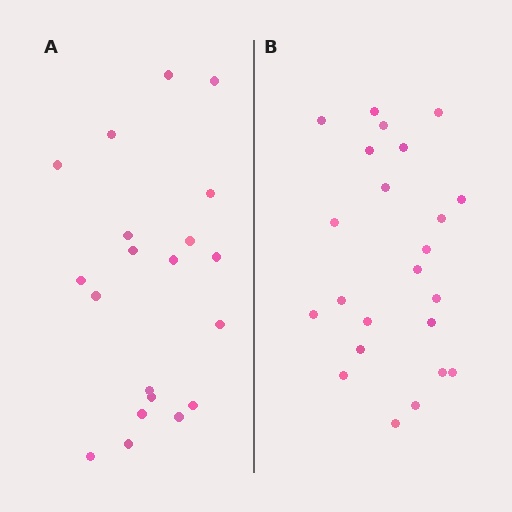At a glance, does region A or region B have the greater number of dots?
Region B (the right region) has more dots.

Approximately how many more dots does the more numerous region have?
Region B has just a few more — roughly 2 or 3 more dots than region A.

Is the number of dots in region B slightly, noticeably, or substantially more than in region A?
Region B has only slightly more — the two regions are fairly close. The ratio is roughly 1.1 to 1.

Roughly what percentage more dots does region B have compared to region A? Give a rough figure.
About 15% more.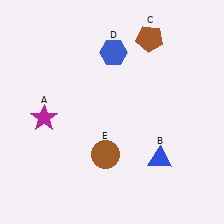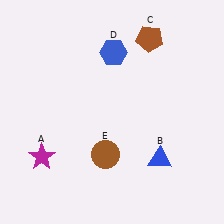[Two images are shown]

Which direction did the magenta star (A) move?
The magenta star (A) moved down.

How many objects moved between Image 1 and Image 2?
1 object moved between the two images.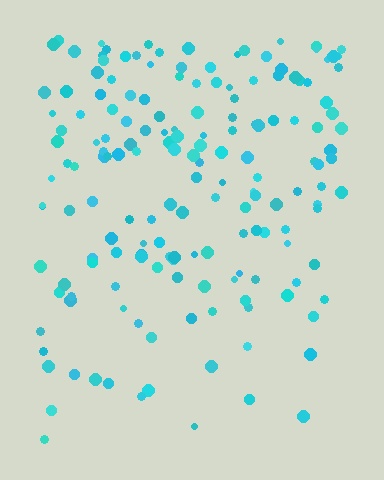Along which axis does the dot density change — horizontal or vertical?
Vertical.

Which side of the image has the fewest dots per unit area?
The bottom.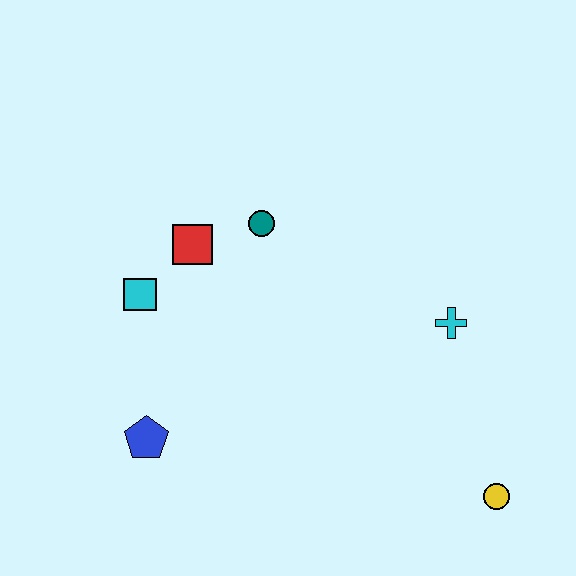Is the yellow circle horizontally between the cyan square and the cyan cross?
No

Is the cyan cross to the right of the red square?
Yes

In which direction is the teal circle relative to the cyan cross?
The teal circle is to the left of the cyan cross.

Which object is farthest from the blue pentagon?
The yellow circle is farthest from the blue pentagon.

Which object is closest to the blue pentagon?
The cyan square is closest to the blue pentagon.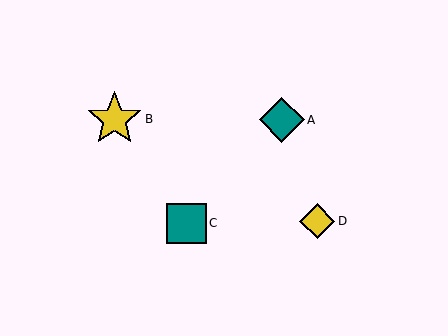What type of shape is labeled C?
Shape C is a teal square.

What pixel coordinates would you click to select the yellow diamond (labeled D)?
Click at (317, 221) to select the yellow diamond D.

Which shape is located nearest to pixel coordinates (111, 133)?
The yellow star (labeled B) at (115, 119) is nearest to that location.